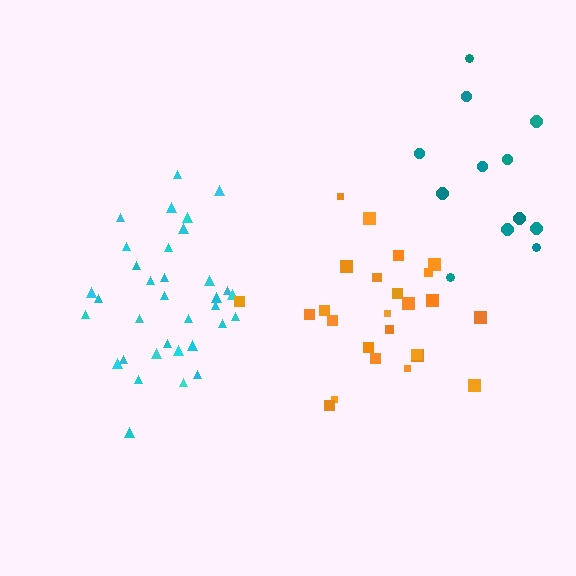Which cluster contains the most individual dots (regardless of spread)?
Cyan (34).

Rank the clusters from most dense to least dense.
cyan, orange, teal.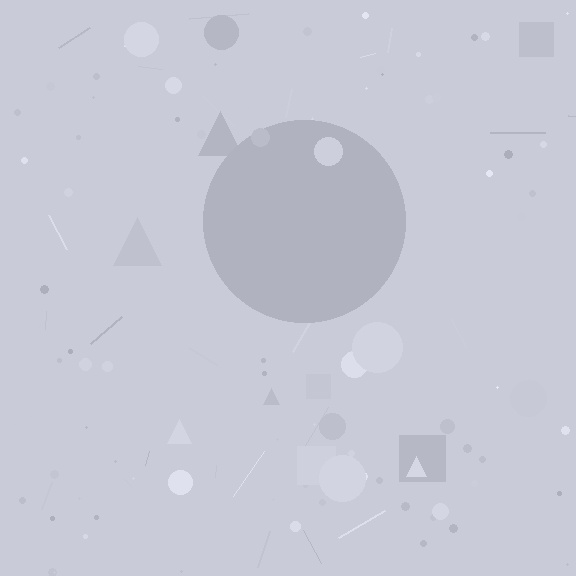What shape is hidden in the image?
A circle is hidden in the image.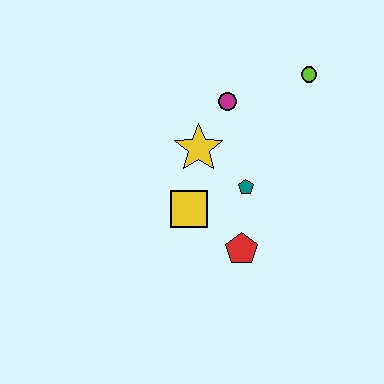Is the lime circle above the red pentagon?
Yes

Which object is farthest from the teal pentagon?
The lime circle is farthest from the teal pentagon.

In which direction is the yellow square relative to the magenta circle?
The yellow square is below the magenta circle.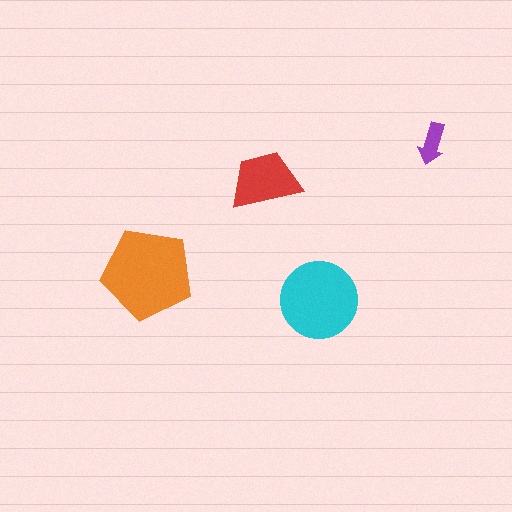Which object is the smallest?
The purple arrow.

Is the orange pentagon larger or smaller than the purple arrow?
Larger.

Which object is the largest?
The orange pentagon.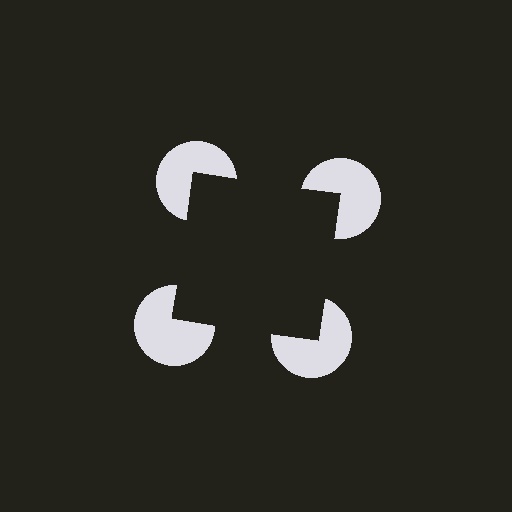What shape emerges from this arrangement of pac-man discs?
An illusory square — its edges are inferred from the aligned wedge cuts in the pac-man discs, not physically drawn.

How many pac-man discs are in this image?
There are 4 — one at each vertex of the illusory square.